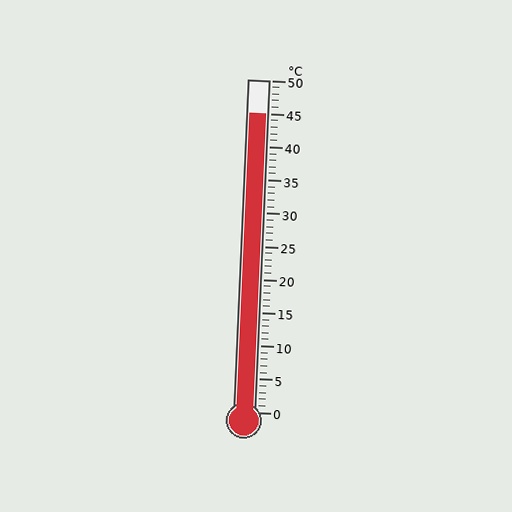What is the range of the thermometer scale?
The thermometer scale ranges from 0°C to 50°C.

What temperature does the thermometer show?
The thermometer shows approximately 45°C.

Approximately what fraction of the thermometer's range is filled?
The thermometer is filled to approximately 90% of its range.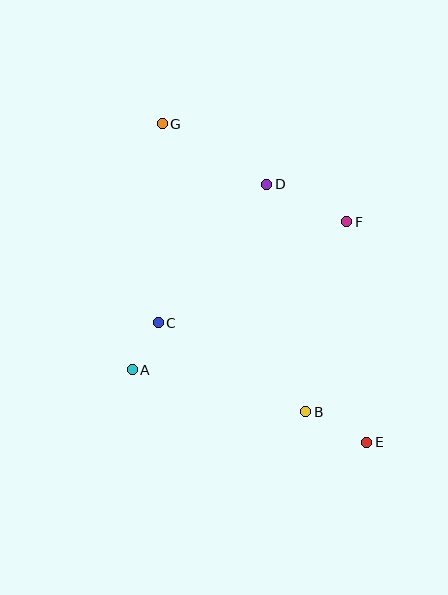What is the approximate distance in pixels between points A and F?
The distance between A and F is approximately 260 pixels.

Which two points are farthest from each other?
Points E and G are farthest from each other.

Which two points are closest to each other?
Points A and C are closest to each other.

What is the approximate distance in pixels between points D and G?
The distance between D and G is approximately 121 pixels.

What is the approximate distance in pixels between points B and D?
The distance between B and D is approximately 231 pixels.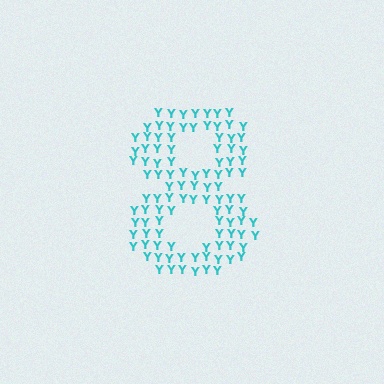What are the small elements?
The small elements are letter Y's.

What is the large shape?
The large shape is the digit 8.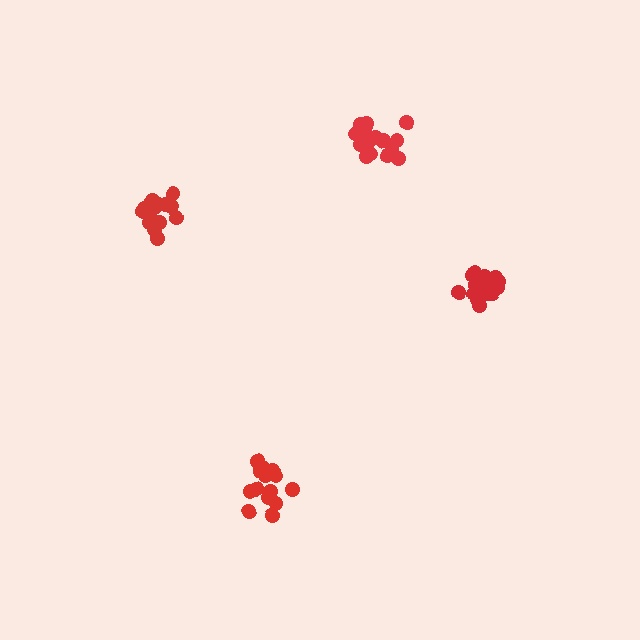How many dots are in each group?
Group 1: 19 dots, Group 2: 17 dots, Group 3: 17 dots, Group 4: 15 dots (68 total).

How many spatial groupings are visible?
There are 4 spatial groupings.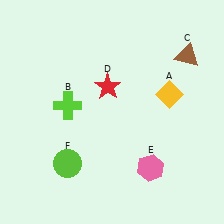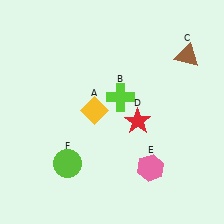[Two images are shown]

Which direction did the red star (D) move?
The red star (D) moved down.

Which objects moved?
The objects that moved are: the yellow diamond (A), the lime cross (B), the red star (D).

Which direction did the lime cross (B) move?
The lime cross (B) moved right.